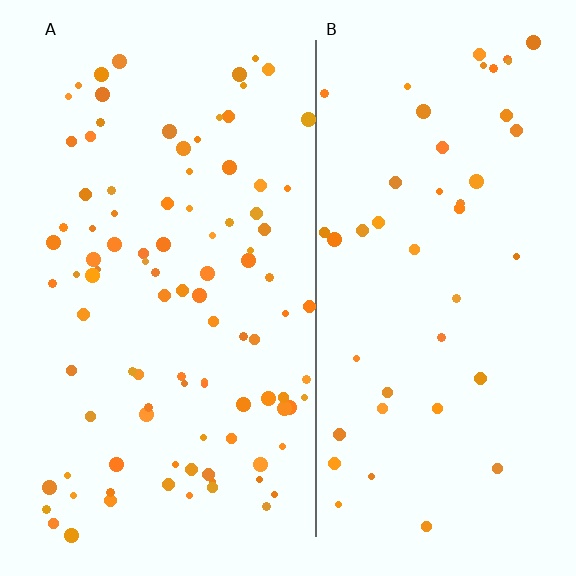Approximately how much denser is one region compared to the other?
Approximately 2.1× — region A over region B.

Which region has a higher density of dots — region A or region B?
A (the left).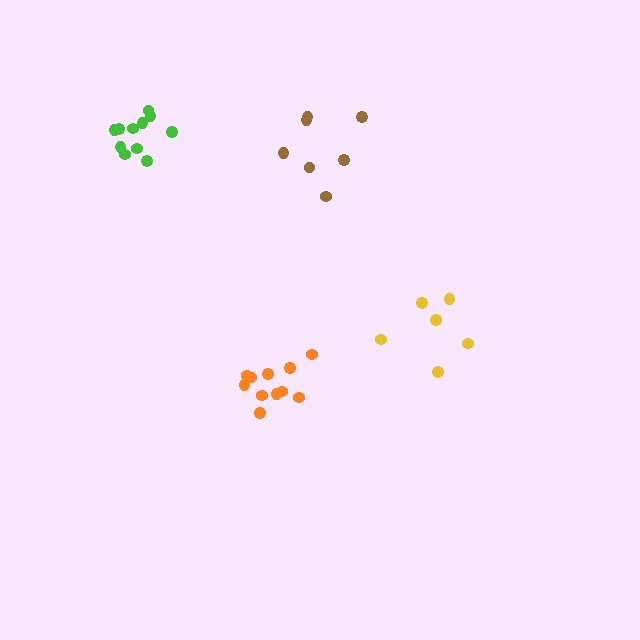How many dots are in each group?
Group 1: 7 dots, Group 2: 11 dots, Group 3: 6 dots, Group 4: 11 dots (35 total).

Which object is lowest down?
The orange cluster is bottommost.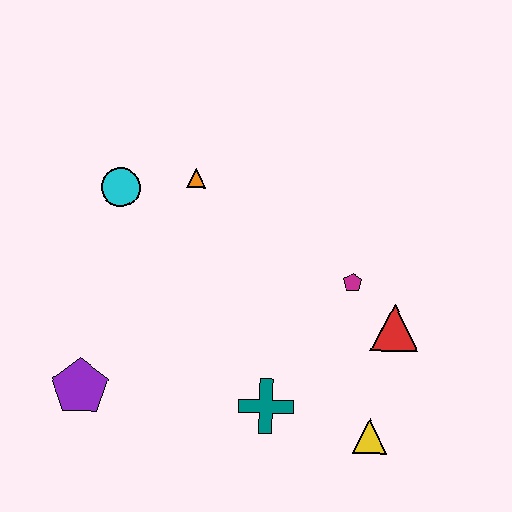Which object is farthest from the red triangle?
The purple pentagon is farthest from the red triangle.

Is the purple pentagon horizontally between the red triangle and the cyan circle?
No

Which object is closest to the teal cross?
The yellow triangle is closest to the teal cross.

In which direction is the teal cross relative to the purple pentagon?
The teal cross is to the right of the purple pentagon.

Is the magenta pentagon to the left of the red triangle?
Yes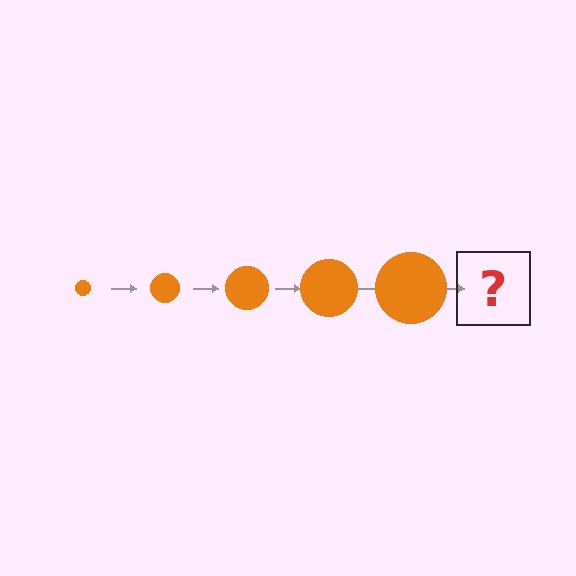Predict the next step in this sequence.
The next step is an orange circle, larger than the previous one.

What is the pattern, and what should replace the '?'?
The pattern is that the circle gets progressively larger each step. The '?' should be an orange circle, larger than the previous one.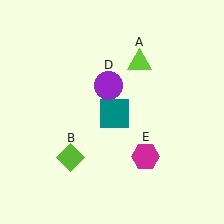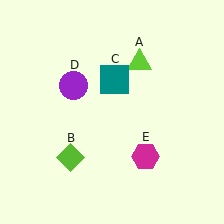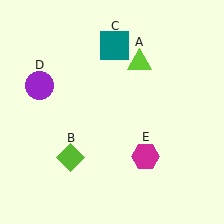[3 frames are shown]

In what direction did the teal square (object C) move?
The teal square (object C) moved up.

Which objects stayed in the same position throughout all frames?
Lime triangle (object A) and lime diamond (object B) and magenta hexagon (object E) remained stationary.